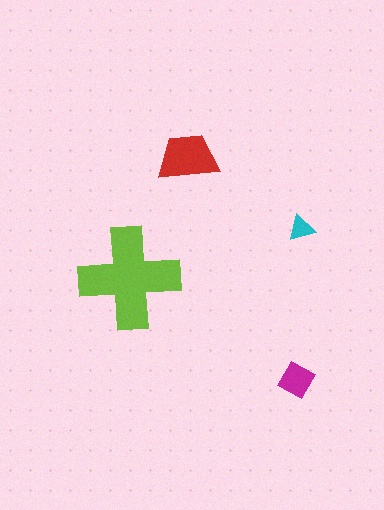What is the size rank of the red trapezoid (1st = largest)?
2nd.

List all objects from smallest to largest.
The cyan triangle, the magenta diamond, the red trapezoid, the lime cross.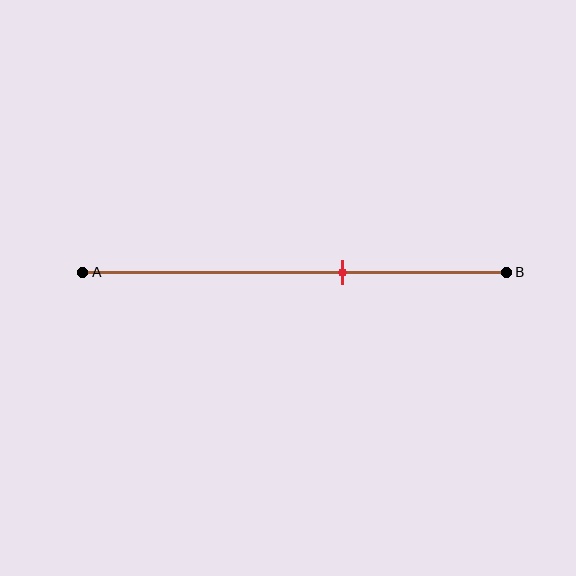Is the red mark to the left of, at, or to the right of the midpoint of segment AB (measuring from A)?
The red mark is to the right of the midpoint of segment AB.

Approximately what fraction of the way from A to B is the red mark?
The red mark is approximately 60% of the way from A to B.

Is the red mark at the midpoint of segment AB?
No, the mark is at about 60% from A, not at the 50% midpoint.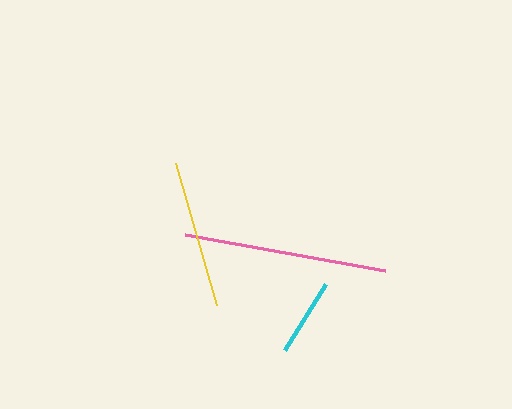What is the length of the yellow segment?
The yellow segment is approximately 148 pixels long.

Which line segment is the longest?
The pink line is the longest at approximately 204 pixels.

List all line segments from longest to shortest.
From longest to shortest: pink, yellow, cyan.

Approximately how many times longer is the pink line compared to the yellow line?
The pink line is approximately 1.4 times the length of the yellow line.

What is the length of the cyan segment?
The cyan segment is approximately 78 pixels long.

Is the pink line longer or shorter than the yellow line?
The pink line is longer than the yellow line.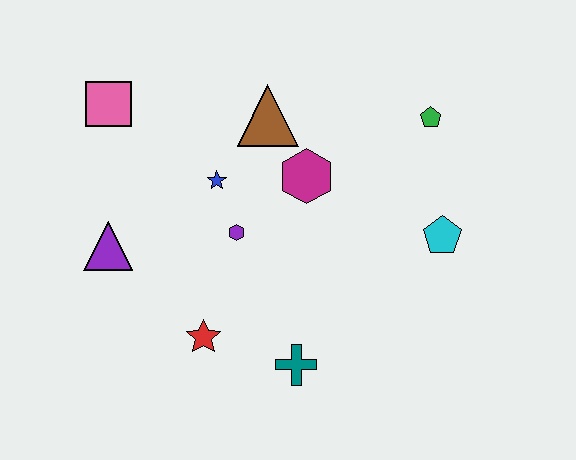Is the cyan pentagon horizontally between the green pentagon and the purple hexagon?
No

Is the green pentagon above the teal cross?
Yes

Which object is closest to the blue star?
The purple hexagon is closest to the blue star.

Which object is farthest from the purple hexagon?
The green pentagon is farthest from the purple hexagon.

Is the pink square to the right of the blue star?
No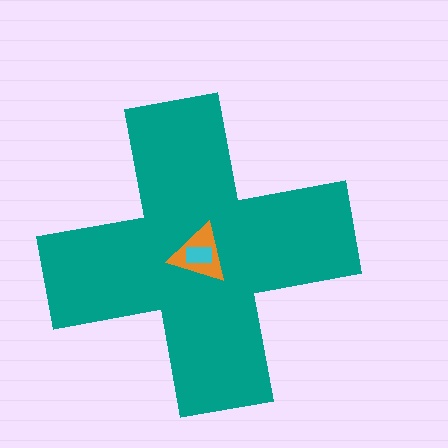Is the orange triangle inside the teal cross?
Yes.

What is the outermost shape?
The teal cross.